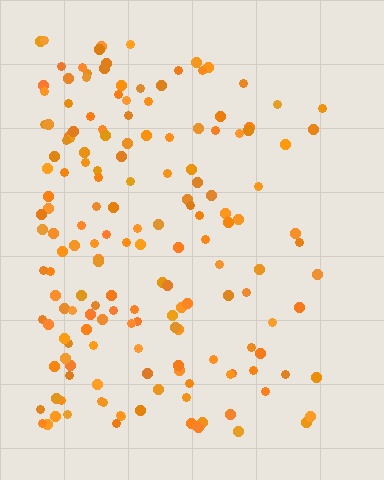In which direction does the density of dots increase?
From right to left, with the left side densest.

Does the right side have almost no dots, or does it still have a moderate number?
Still a moderate number, just noticeably fewer than the left.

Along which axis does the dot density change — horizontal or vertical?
Horizontal.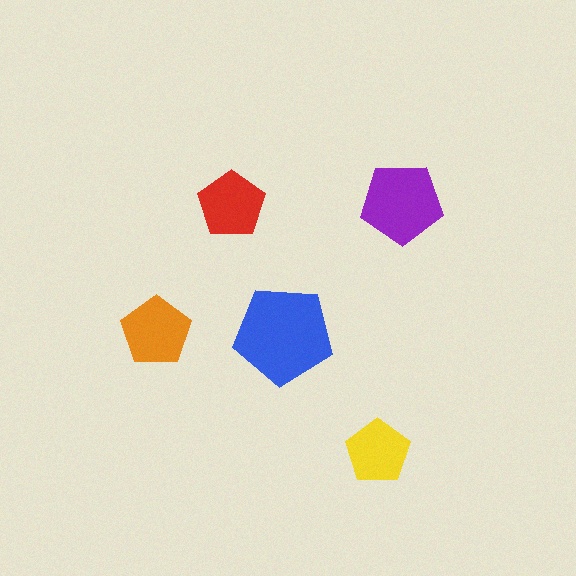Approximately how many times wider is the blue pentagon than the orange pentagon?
About 1.5 times wider.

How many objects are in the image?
There are 5 objects in the image.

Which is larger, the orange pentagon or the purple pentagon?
The purple one.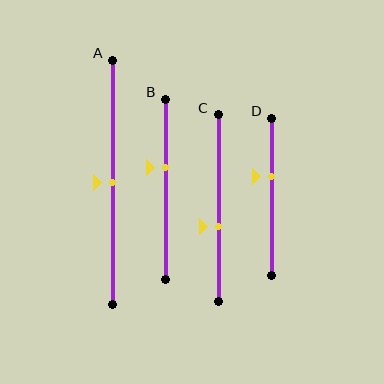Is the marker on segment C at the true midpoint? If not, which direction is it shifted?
No, the marker on segment C is shifted downward by about 10% of the segment length.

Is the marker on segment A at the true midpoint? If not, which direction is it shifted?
Yes, the marker on segment A is at the true midpoint.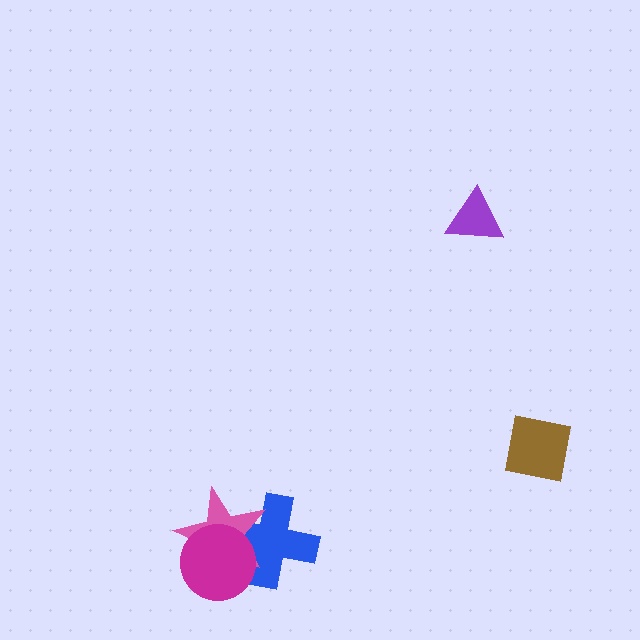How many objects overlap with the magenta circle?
2 objects overlap with the magenta circle.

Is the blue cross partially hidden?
Yes, it is partially covered by another shape.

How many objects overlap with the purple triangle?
0 objects overlap with the purple triangle.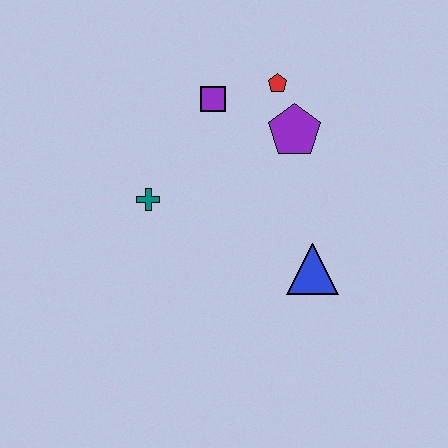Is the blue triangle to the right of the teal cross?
Yes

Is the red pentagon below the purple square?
No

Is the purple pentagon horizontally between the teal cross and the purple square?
No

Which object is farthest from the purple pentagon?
The teal cross is farthest from the purple pentagon.